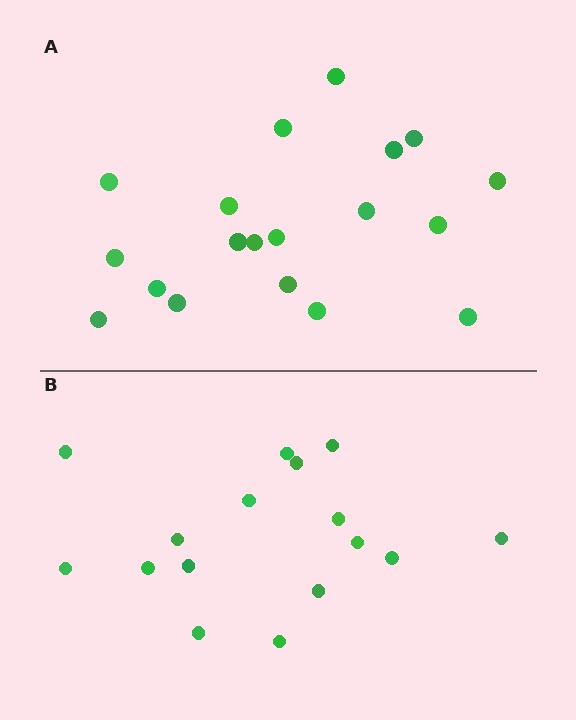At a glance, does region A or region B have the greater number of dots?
Region A (the top region) has more dots.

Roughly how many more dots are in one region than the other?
Region A has just a few more — roughly 2 or 3 more dots than region B.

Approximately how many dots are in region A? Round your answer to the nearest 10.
About 20 dots. (The exact count is 19, which rounds to 20.)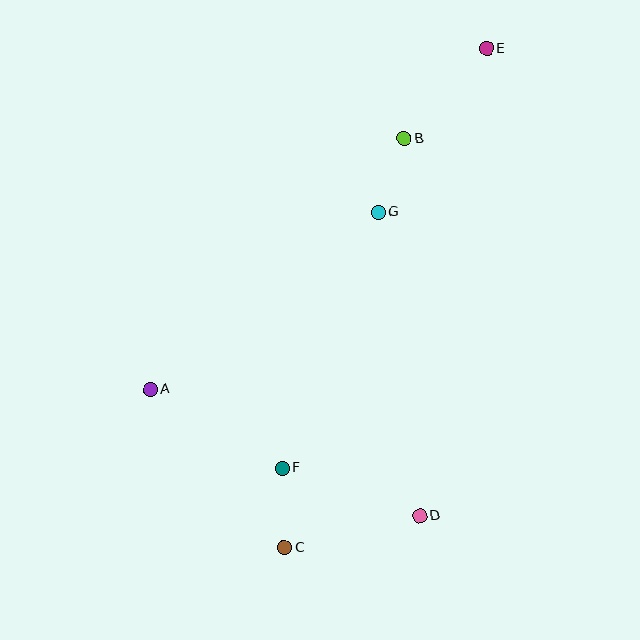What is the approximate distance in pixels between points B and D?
The distance between B and D is approximately 378 pixels.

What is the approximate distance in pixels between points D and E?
The distance between D and E is approximately 472 pixels.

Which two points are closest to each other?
Points B and G are closest to each other.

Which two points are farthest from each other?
Points C and E are farthest from each other.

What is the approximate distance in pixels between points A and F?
The distance between A and F is approximately 154 pixels.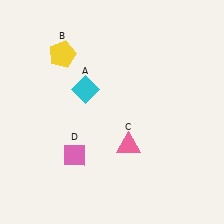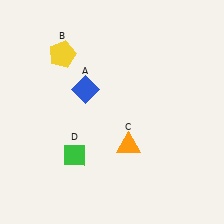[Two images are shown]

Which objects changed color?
A changed from cyan to blue. C changed from pink to orange. D changed from pink to green.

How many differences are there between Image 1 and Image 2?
There are 3 differences between the two images.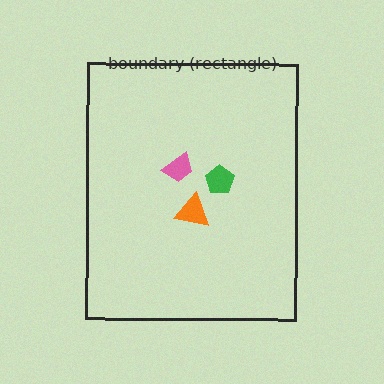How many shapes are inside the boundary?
3 inside, 0 outside.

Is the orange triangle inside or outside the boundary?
Inside.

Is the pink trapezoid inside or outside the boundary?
Inside.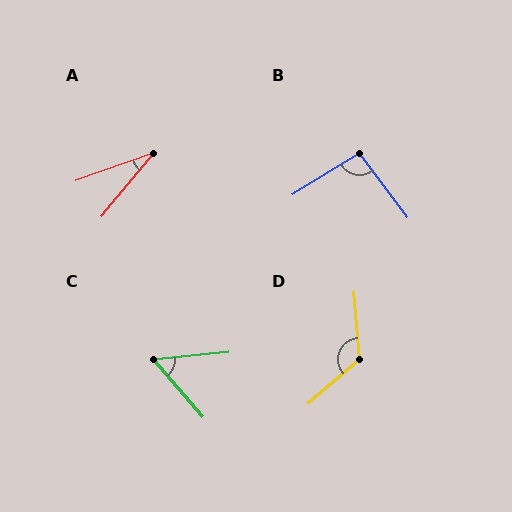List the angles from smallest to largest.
A (30°), C (55°), B (95°), D (127°).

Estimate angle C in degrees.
Approximately 55 degrees.